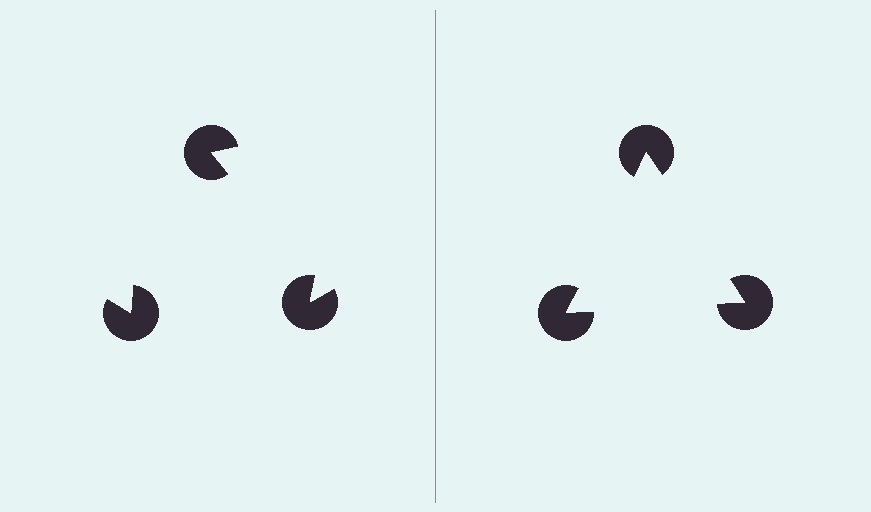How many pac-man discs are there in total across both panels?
6 — 3 on each side.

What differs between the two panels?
The pac-man discs are positioned identically on both sides; only the wedge orientations differ. On the right they align to a triangle; on the left they are misaligned.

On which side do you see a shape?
An illusory triangle appears on the right side. On the left side the wedge cuts are rotated, so no coherent shape forms.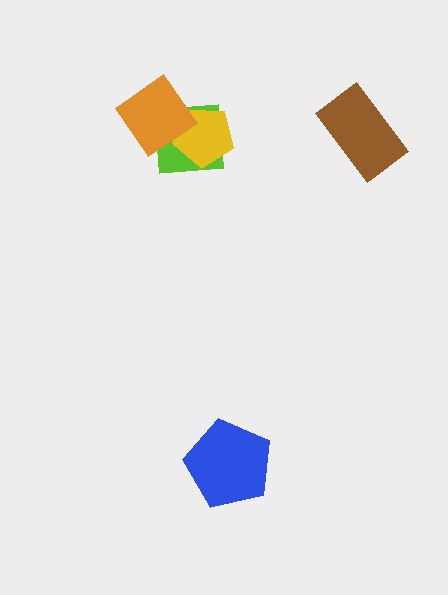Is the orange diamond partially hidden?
No, no other shape covers it.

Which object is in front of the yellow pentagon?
The orange diamond is in front of the yellow pentagon.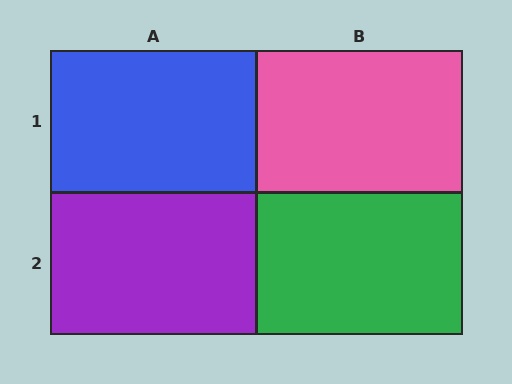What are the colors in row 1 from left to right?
Blue, pink.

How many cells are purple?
1 cell is purple.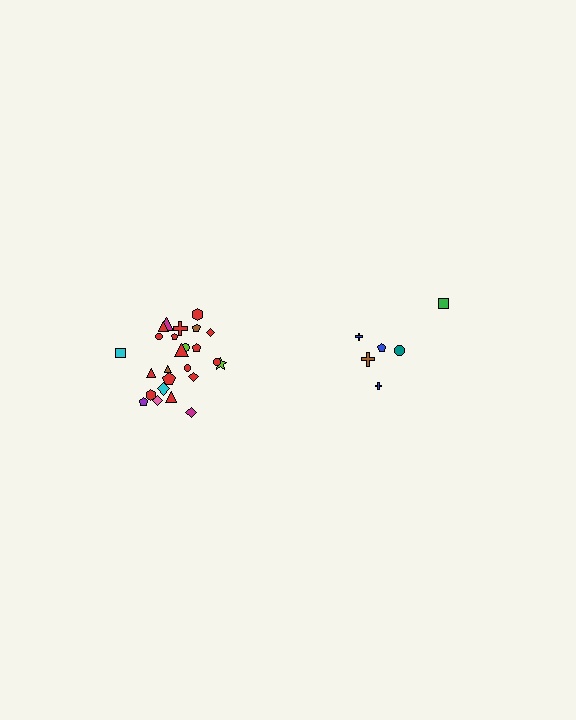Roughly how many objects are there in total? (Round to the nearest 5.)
Roughly 30 objects in total.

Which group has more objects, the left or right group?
The left group.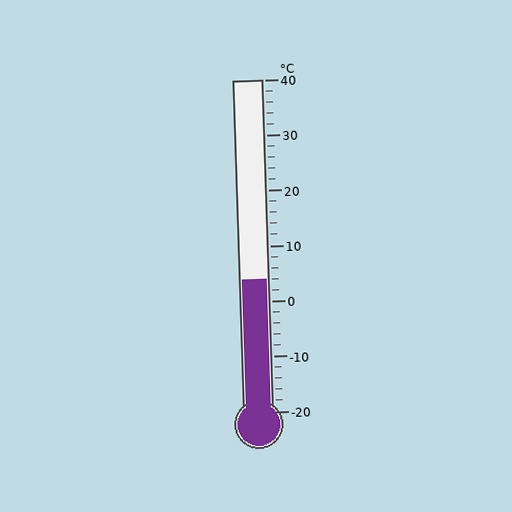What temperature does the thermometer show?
The thermometer shows approximately 4°C.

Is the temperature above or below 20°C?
The temperature is below 20°C.